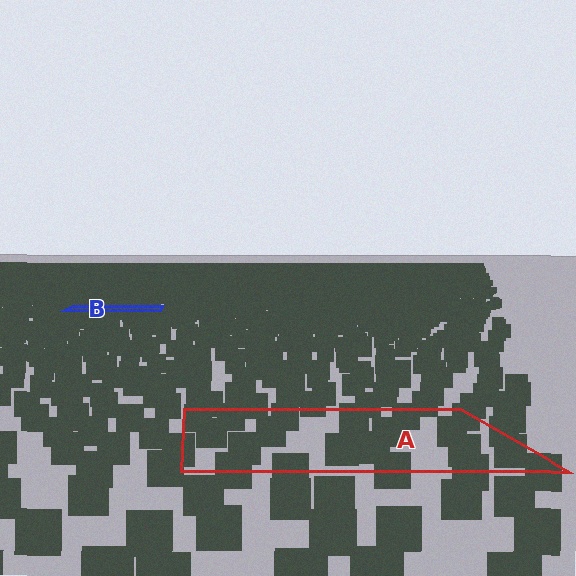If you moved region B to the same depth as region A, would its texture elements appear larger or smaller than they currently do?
They would appear larger. At a closer depth, the same texture elements are projected at a bigger on-screen size.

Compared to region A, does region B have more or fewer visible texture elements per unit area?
Region B has more texture elements per unit area — they are packed more densely because it is farther away.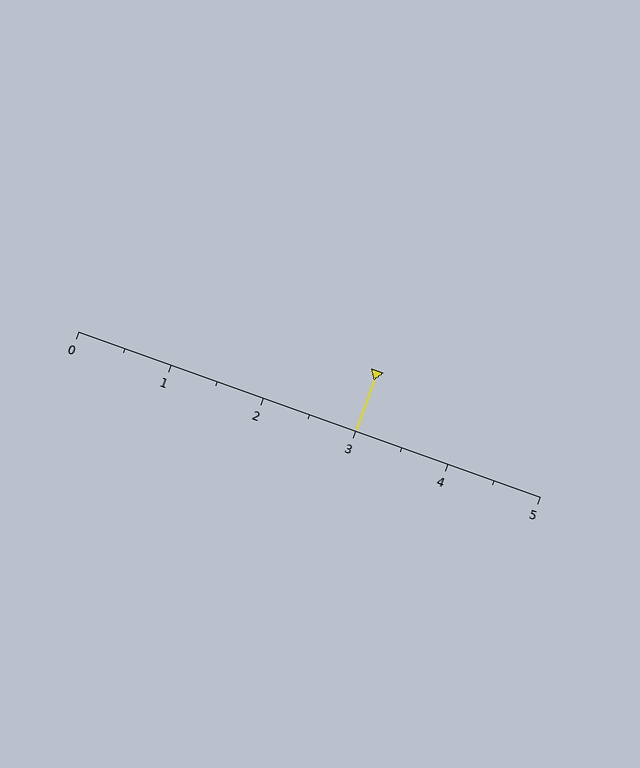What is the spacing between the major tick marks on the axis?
The major ticks are spaced 1 apart.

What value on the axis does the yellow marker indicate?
The marker indicates approximately 3.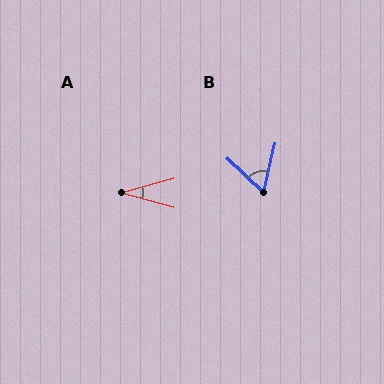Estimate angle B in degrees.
Approximately 60 degrees.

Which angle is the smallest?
A, at approximately 31 degrees.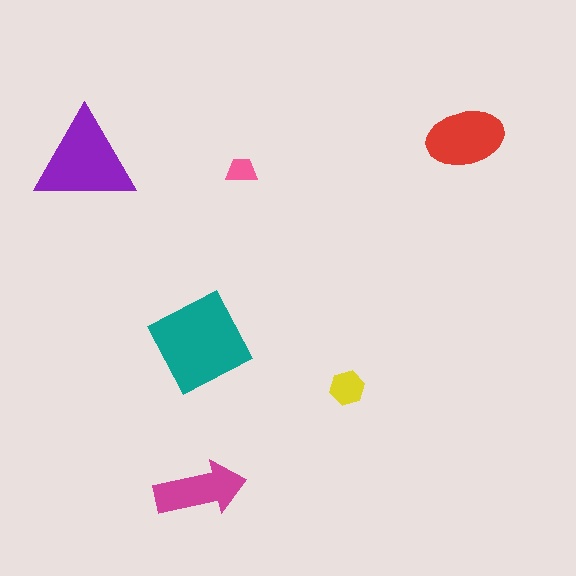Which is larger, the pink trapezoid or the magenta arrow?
The magenta arrow.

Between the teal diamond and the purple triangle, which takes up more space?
The teal diamond.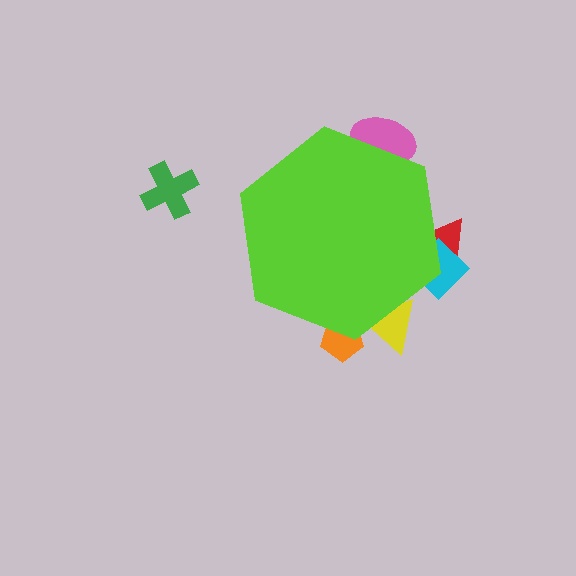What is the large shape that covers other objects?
A lime hexagon.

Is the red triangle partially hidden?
Yes, the red triangle is partially hidden behind the lime hexagon.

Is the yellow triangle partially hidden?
Yes, the yellow triangle is partially hidden behind the lime hexagon.